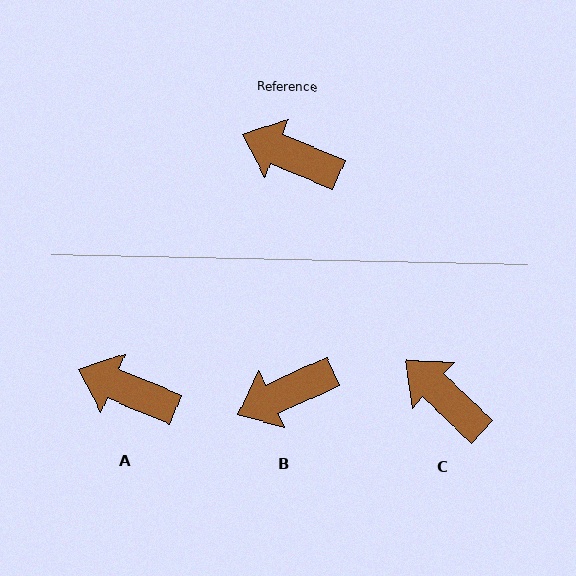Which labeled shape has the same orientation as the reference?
A.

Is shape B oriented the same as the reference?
No, it is off by about 47 degrees.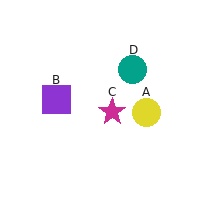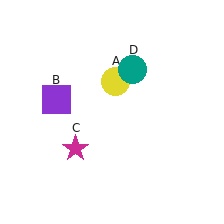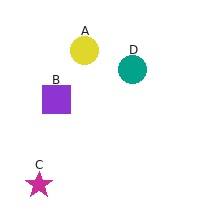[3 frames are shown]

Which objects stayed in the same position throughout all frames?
Purple square (object B) and teal circle (object D) remained stationary.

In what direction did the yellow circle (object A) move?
The yellow circle (object A) moved up and to the left.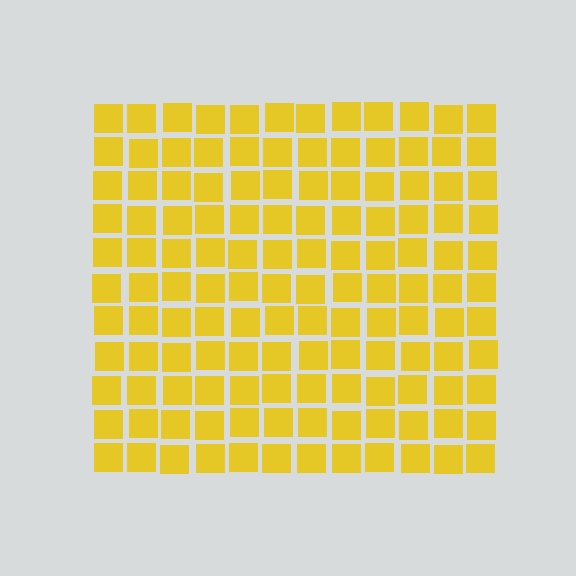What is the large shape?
The large shape is a square.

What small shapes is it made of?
It is made of small squares.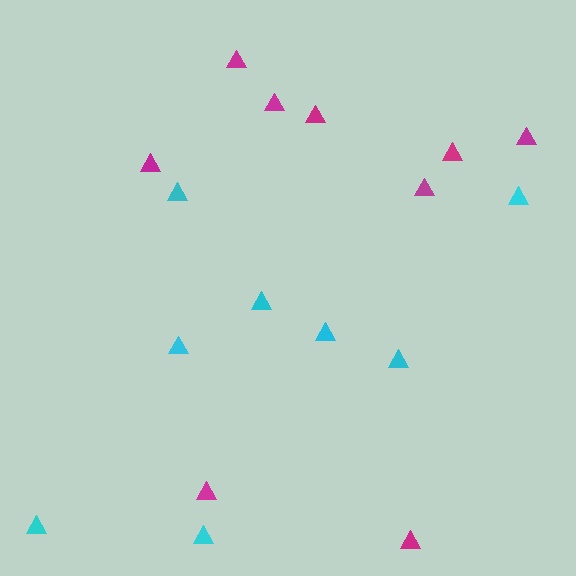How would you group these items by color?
There are 2 groups: one group of magenta triangles (9) and one group of cyan triangles (8).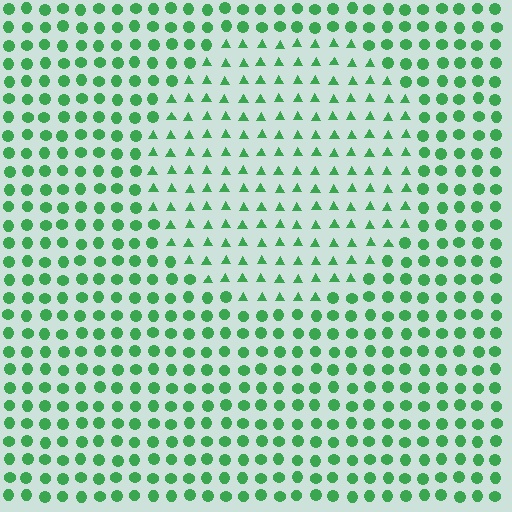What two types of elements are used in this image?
The image uses triangles inside the circle region and circles outside it.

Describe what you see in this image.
The image is filled with small green elements arranged in a uniform grid. A circle-shaped region contains triangles, while the surrounding area contains circles. The boundary is defined purely by the change in element shape.